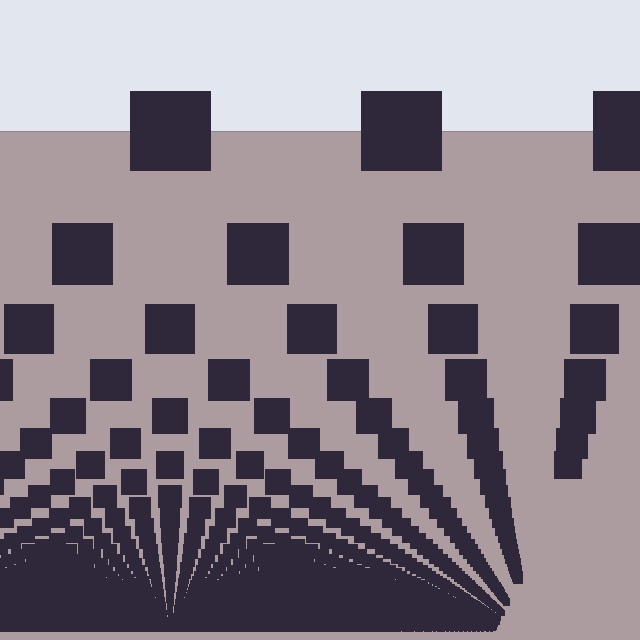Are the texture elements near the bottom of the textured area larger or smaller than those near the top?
Smaller. The gradient is inverted — elements near the bottom are smaller and denser.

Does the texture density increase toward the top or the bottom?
Density increases toward the bottom.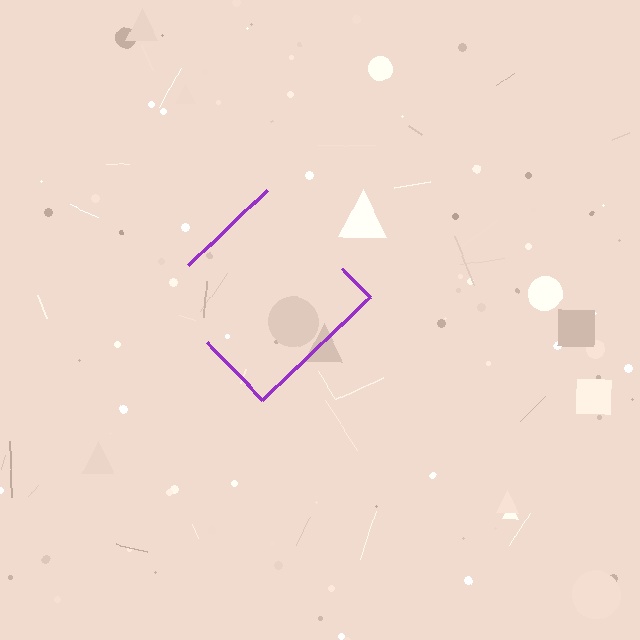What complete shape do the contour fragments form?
The contour fragments form a diamond.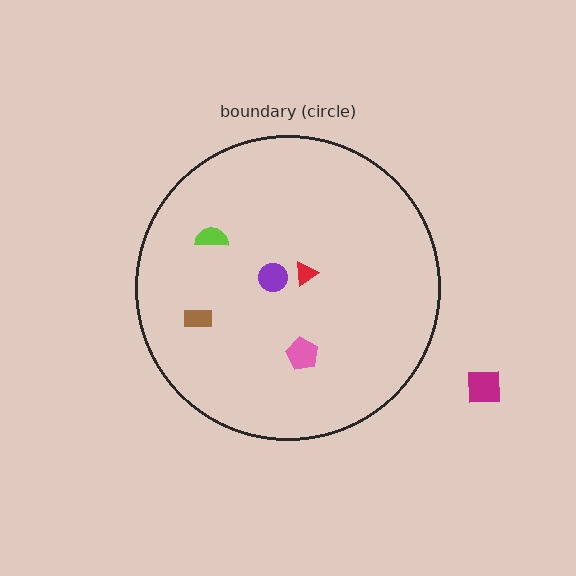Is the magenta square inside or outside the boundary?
Outside.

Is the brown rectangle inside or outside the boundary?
Inside.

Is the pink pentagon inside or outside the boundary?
Inside.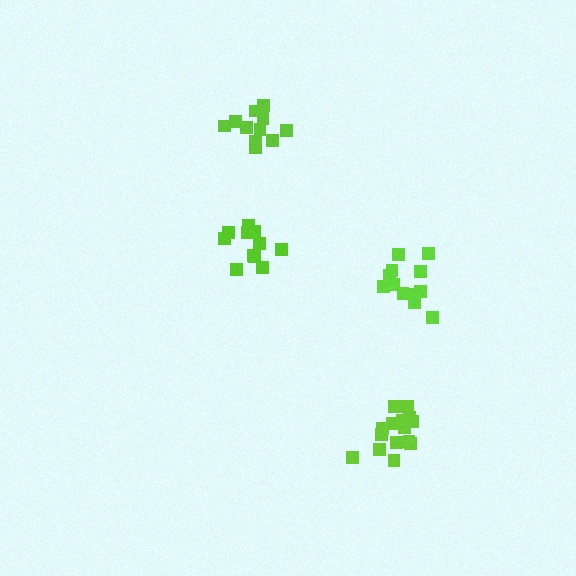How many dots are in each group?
Group 1: 11 dots, Group 2: 15 dots, Group 3: 12 dots, Group 4: 11 dots (49 total).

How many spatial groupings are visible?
There are 4 spatial groupings.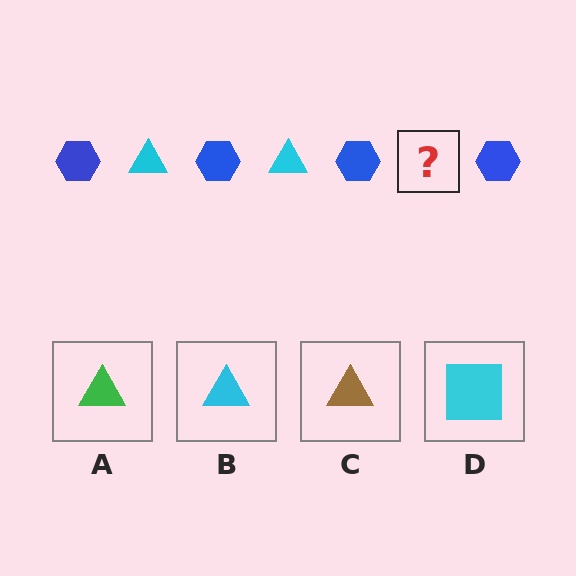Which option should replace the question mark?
Option B.